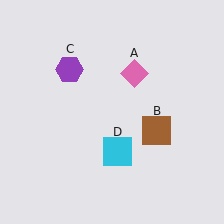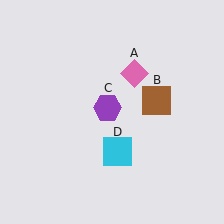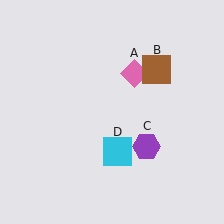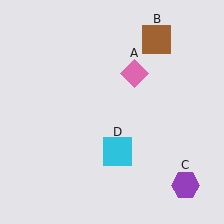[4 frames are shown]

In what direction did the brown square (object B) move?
The brown square (object B) moved up.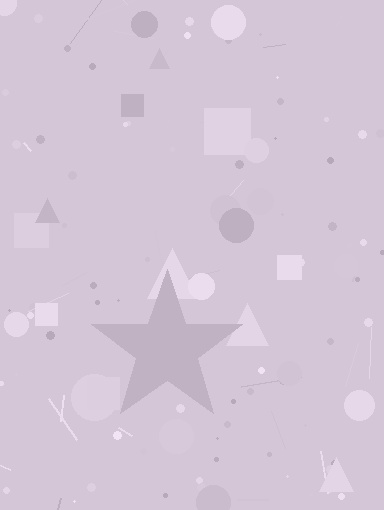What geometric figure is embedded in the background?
A star is embedded in the background.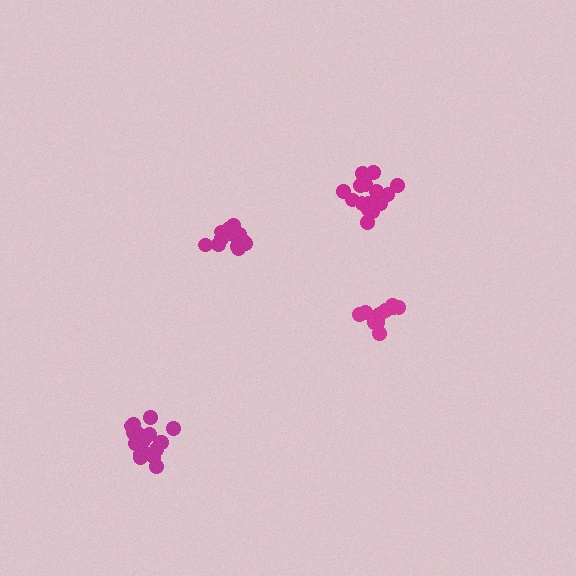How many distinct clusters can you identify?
There are 4 distinct clusters.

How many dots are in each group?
Group 1: 15 dots, Group 2: 16 dots, Group 3: 17 dots, Group 4: 12 dots (60 total).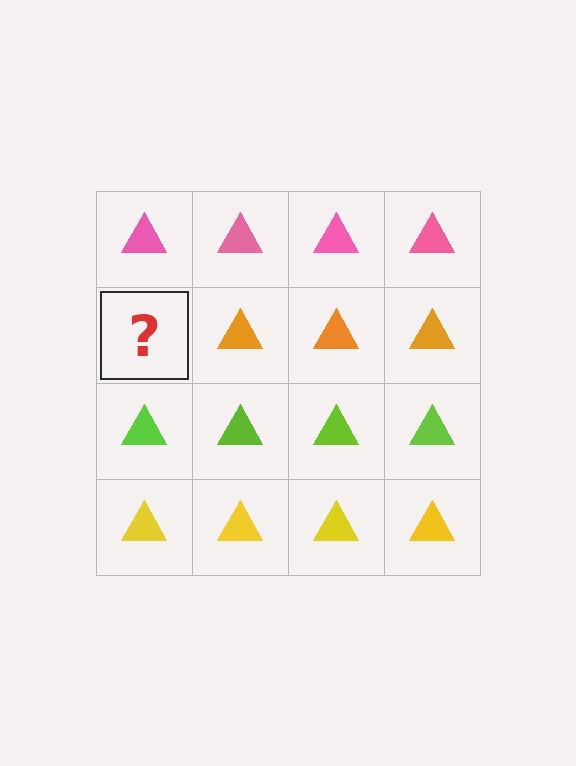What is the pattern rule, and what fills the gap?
The rule is that each row has a consistent color. The gap should be filled with an orange triangle.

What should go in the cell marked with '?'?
The missing cell should contain an orange triangle.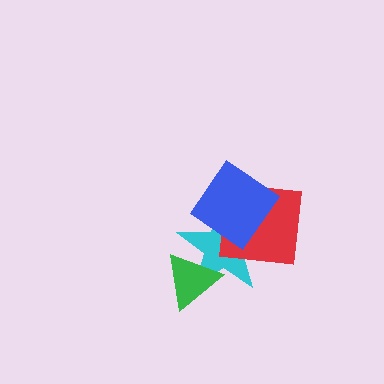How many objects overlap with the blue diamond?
2 objects overlap with the blue diamond.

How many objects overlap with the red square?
2 objects overlap with the red square.